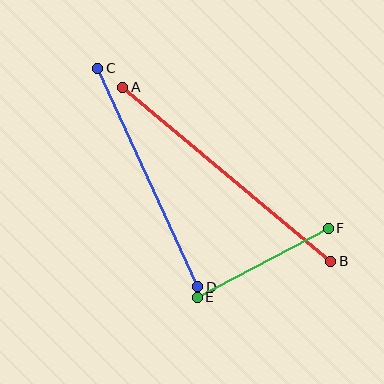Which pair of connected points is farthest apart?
Points A and B are farthest apart.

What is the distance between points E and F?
The distance is approximately 148 pixels.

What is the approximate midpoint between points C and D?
The midpoint is at approximately (148, 178) pixels.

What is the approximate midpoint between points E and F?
The midpoint is at approximately (263, 263) pixels.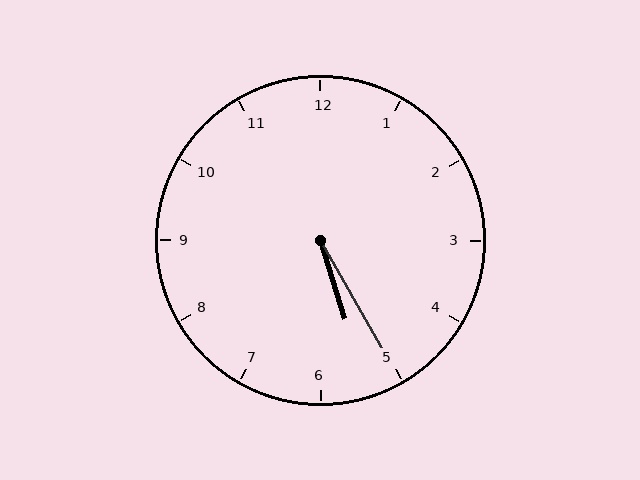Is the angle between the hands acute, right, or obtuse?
It is acute.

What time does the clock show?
5:25.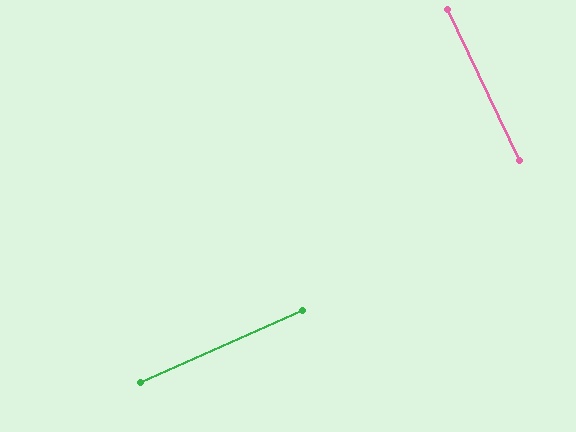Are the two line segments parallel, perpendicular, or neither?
Perpendicular — they meet at approximately 88°.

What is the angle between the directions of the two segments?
Approximately 88 degrees.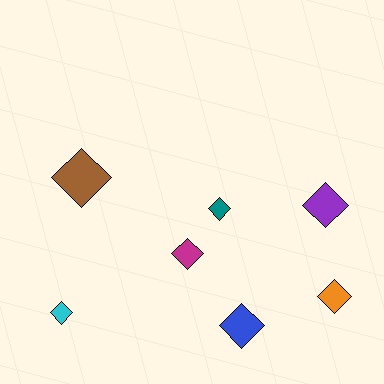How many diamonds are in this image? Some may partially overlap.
There are 7 diamonds.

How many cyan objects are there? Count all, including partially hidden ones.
There is 1 cyan object.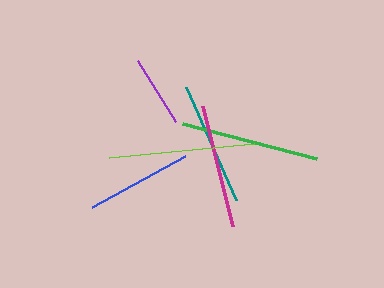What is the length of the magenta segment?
The magenta segment is approximately 123 pixels long.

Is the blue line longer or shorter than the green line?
The green line is longer than the blue line.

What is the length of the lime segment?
The lime segment is approximately 146 pixels long.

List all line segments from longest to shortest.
From longest to shortest: lime, green, teal, magenta, blue, purple.